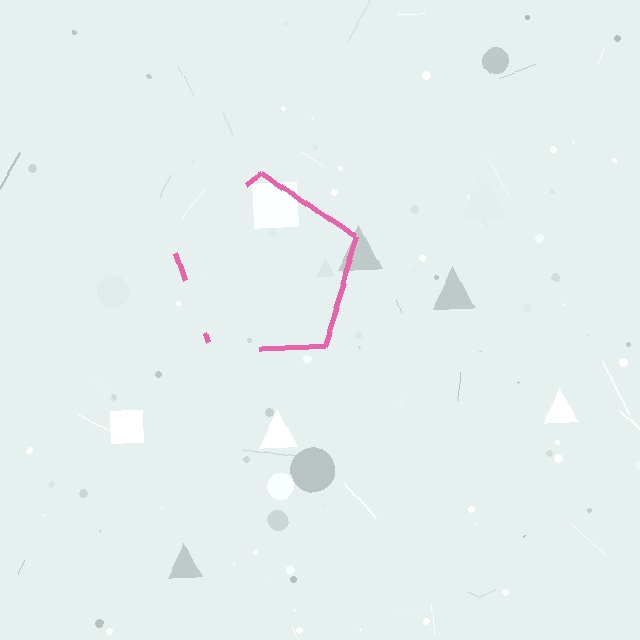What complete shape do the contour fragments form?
The contour fragments form a pentagon.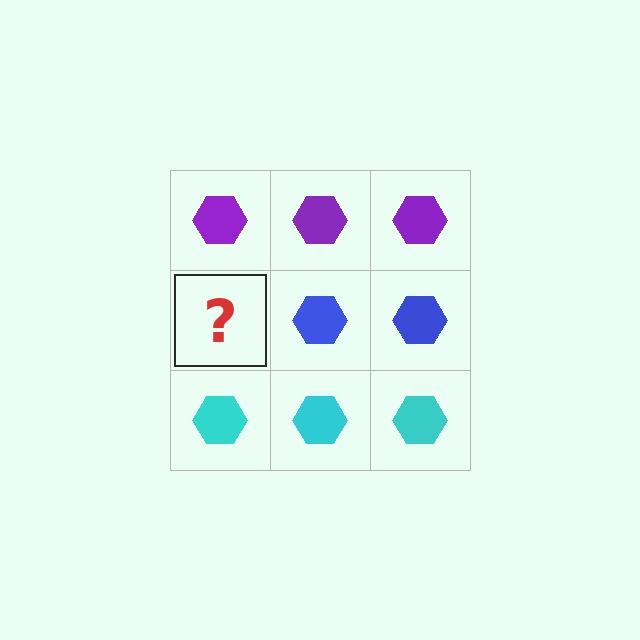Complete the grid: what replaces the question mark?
The question mark should be replaced with a blue hexagon.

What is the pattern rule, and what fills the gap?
The rule is that each row has a consistent color. The gap should be filled with a blue hexagon.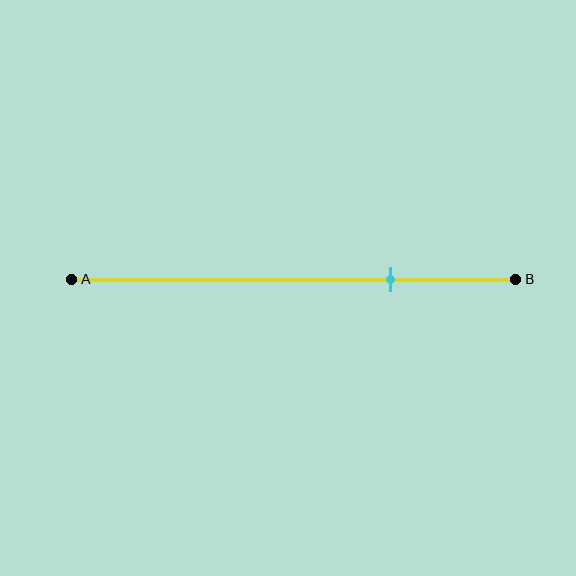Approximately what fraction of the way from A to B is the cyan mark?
The cyan mark is approximately 70% of the way from A to B.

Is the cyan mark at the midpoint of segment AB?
No, the mark is at about 70% from A, not at the 50% midpoint.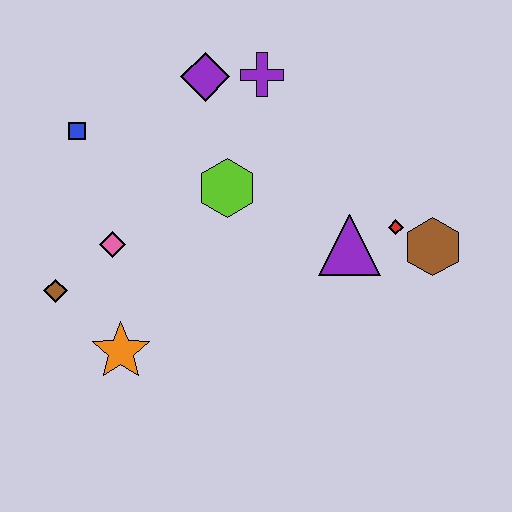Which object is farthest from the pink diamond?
The brown hexagon is farthest from the pink diamond.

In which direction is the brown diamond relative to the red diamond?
The brown diamond is to the left of the red diamond.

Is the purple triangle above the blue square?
No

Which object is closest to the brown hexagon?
The red diamond is closest to the brown hexagon.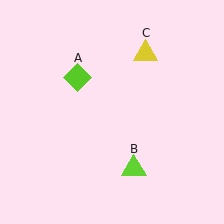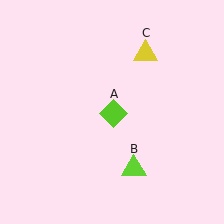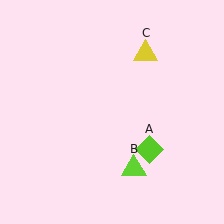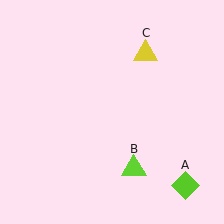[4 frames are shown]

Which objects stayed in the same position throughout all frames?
Lime triangle (object B) and yellow triangle (object C) remained stationary.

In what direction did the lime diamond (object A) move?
The lime diamond (object A) moved down and to the right.